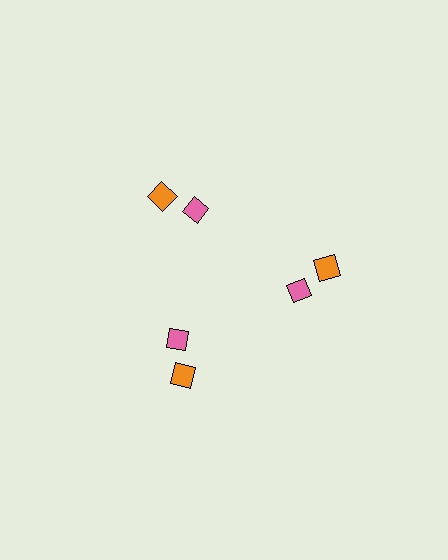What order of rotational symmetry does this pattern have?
This pattern has 3-fold rotational symmetry.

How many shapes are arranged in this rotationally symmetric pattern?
There are 6 shapes, arranged in 3 groups of 2.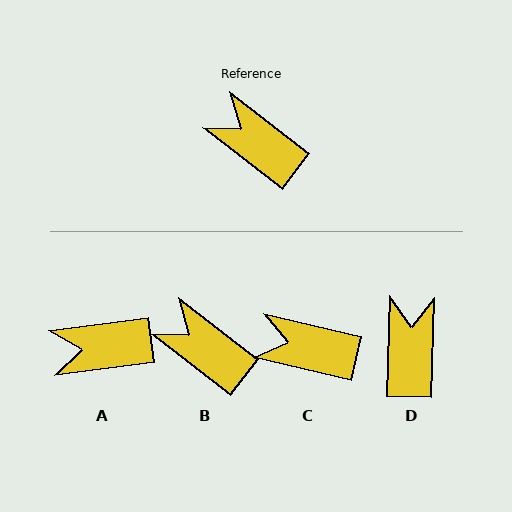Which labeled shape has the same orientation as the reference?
B.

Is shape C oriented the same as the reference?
No, it is off by about 24 degrees.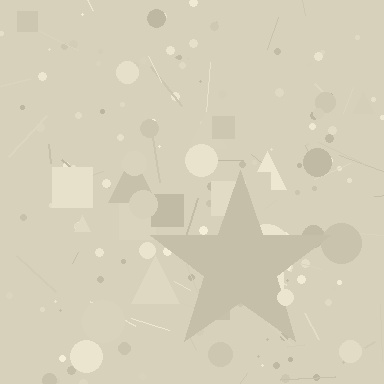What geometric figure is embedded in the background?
A star is embedded in the background.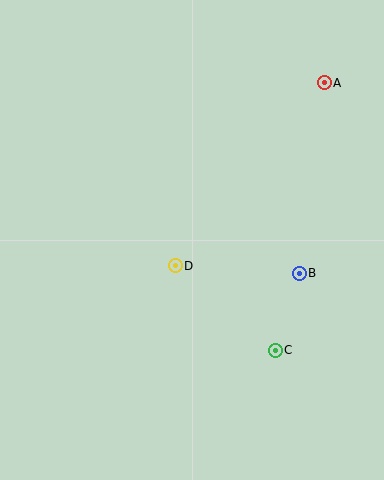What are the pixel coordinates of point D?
Point D is at (175, 266).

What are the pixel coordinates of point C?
Point C is at (275, 350).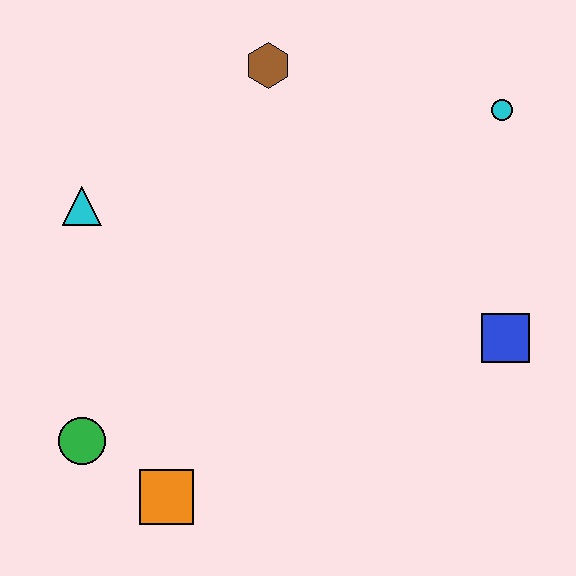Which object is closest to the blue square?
The cyan circle is closest to the blue square.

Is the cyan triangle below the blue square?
No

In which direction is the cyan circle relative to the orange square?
The cyan circle is above the orange square.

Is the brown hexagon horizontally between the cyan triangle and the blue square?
Yes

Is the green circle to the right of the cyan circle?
No